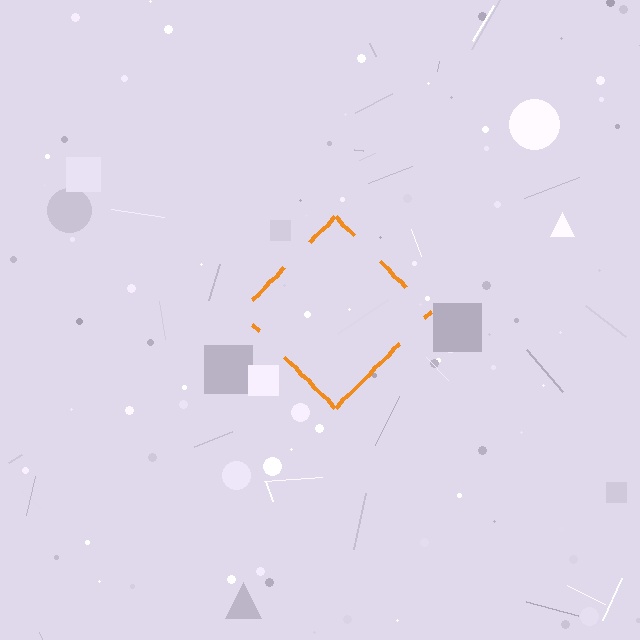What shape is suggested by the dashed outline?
The dashed outline suggests a diamond.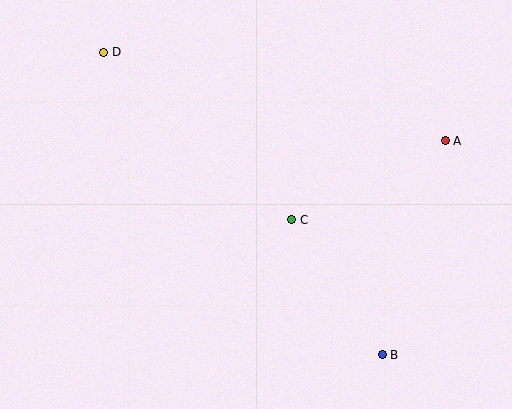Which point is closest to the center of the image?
Point C at (292, 220) is closest to the center.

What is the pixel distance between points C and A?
The distance between C and A is 172 pixels.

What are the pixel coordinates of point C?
Point C is at (292, 220).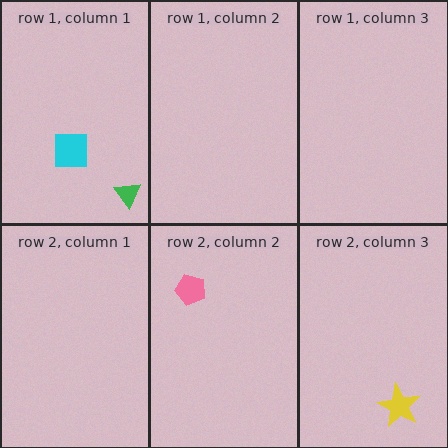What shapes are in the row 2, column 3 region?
The yellow star.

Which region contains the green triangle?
The row 1, column 1 region.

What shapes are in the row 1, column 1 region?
The green triangle, the cyan square.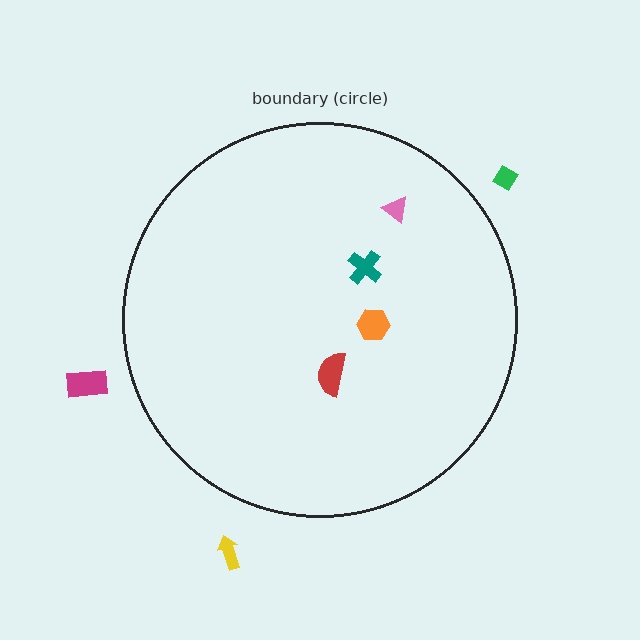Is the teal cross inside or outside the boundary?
Inside.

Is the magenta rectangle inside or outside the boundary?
Outside.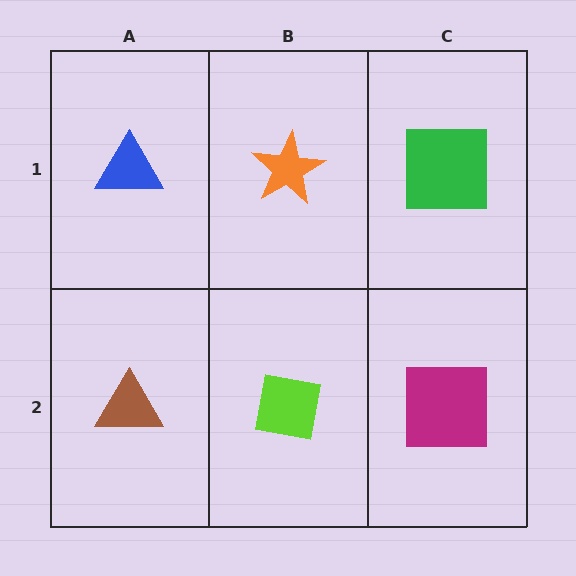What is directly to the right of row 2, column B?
A magenta square.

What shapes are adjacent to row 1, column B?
A lime square (row 2, column B), a blue triangle (row 1, column A), a green square (row 1, column C).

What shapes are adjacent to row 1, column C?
A magenta square (row 2, column C), an orange star (row 1, column B).